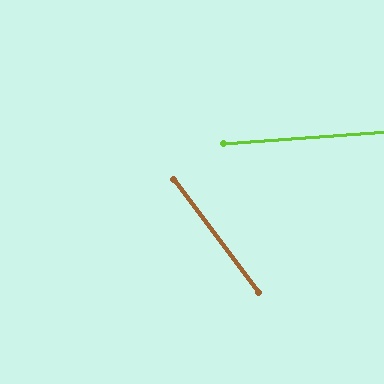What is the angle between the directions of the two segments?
Approximately 57 degrees.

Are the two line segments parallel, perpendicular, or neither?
Neither parallel nor perpendicular — they differ by about 57°.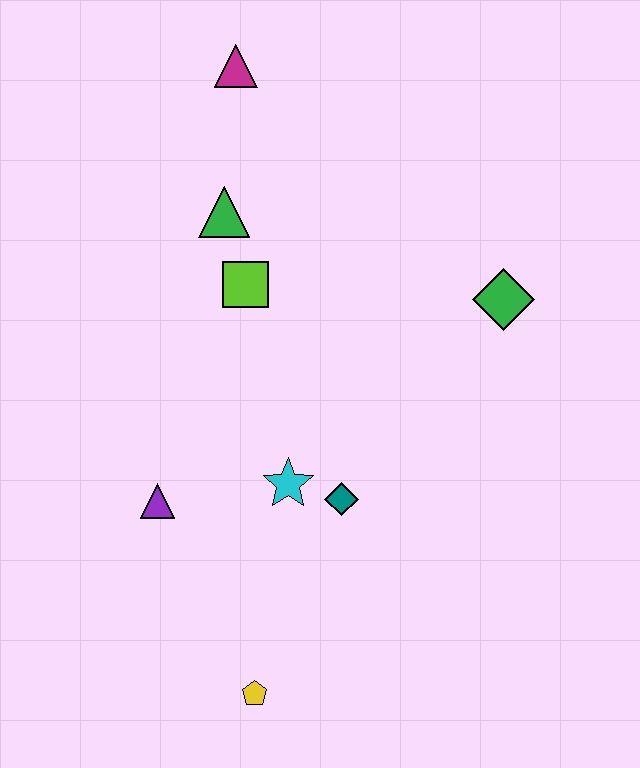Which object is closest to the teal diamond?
The cyan star is closest to the teal diamond.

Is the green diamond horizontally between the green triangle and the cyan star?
No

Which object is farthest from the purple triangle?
The magenta triangle is farthest from the purple triangle.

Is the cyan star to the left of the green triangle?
No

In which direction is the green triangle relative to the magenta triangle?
The green triangle is below the magenta triangle.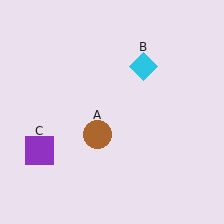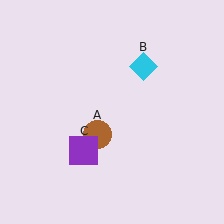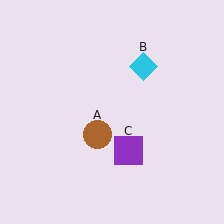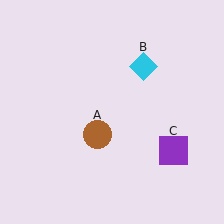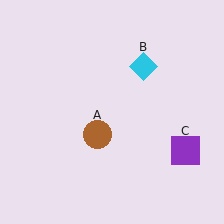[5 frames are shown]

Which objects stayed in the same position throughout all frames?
Brown circle (object A) and cyan diamond (object B) remained stationary.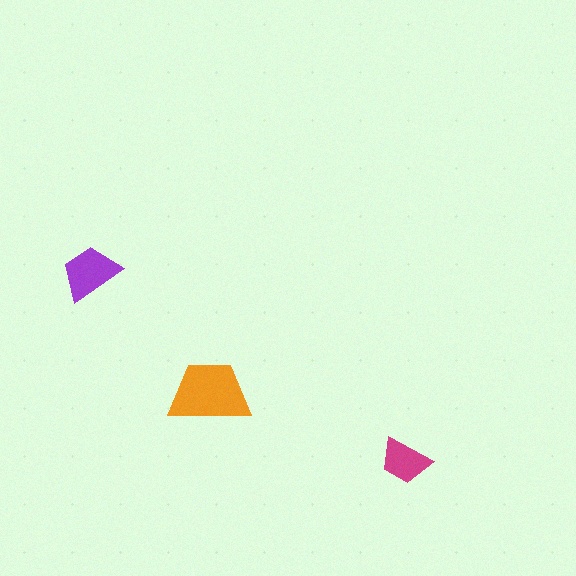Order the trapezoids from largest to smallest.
the orange one, the purple one, the magenta one.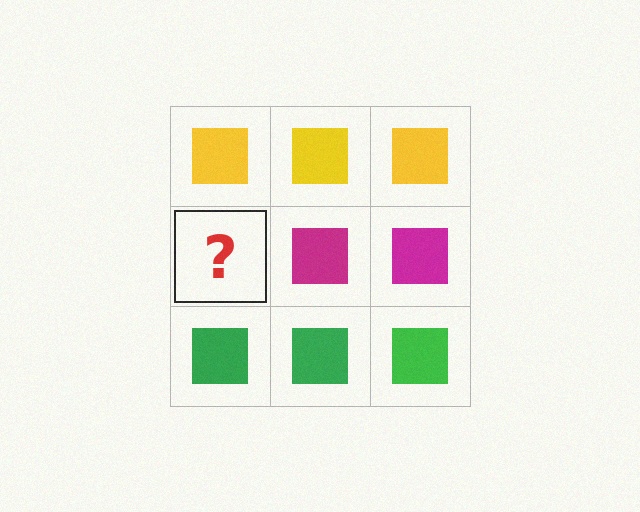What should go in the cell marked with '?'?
The missing cell should contain a magenta square.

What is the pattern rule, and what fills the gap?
The rule is that each row has a consistent color. The gap should be filled with a magenta square.